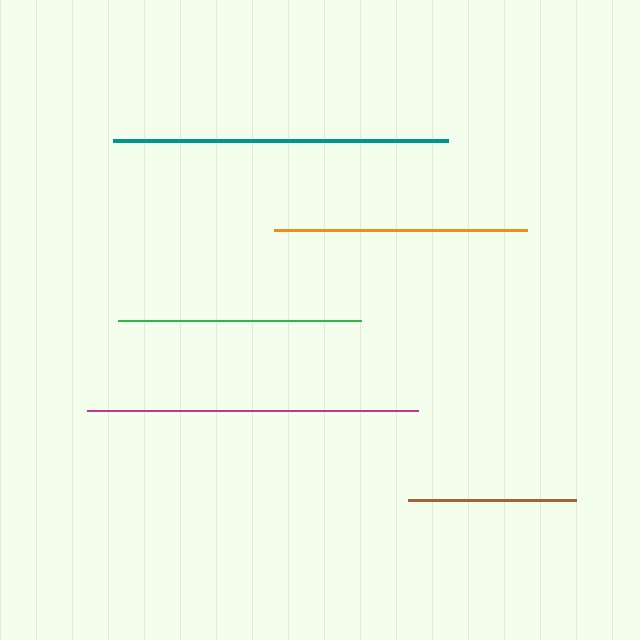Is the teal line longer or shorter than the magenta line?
The teal line is longer than the magenta line.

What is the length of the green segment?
The green segment is approximately 243 pixels long.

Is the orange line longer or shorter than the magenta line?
The magenta line is longer than the orange line.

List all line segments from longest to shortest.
From longest to shortest: teal, magenta, orange, green, brown.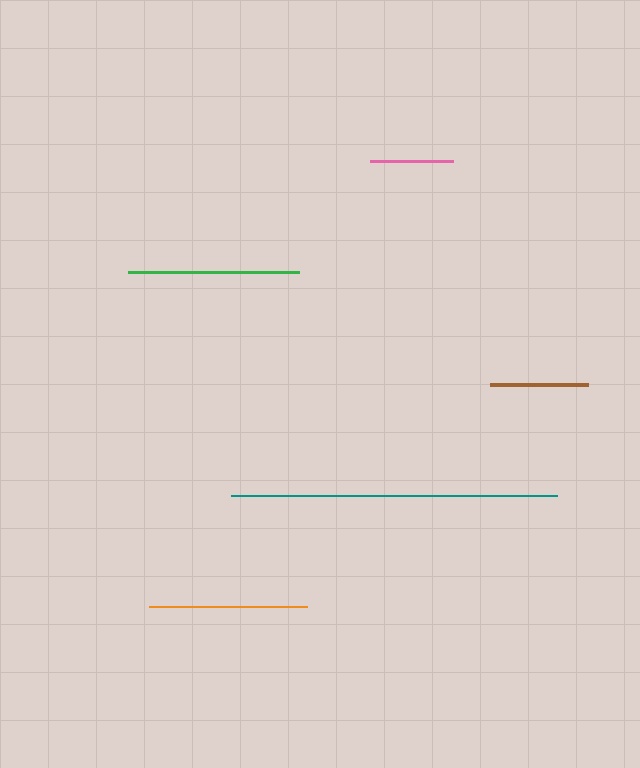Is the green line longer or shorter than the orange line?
The green line is longer than the orange line.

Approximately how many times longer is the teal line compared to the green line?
The teal line is approximately 1.9 times the length of the green line.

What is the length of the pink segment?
The pink segment is approximately 83 pixels long.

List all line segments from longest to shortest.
From longest to shortest: teal, green, orange, brown, pink.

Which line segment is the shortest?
The pink line is the shortest at approximately 83 pixels.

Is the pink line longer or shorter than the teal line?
The teal line is longer than the pink line.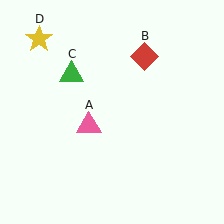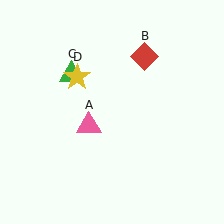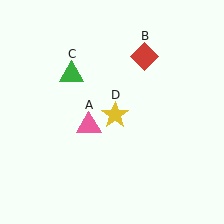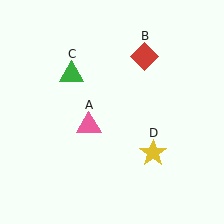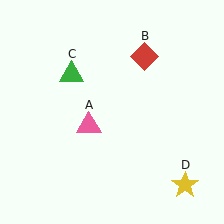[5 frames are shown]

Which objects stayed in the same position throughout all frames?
Pink triangle (object A) and red diamond (object B) and green triangle (object C) remained stationary.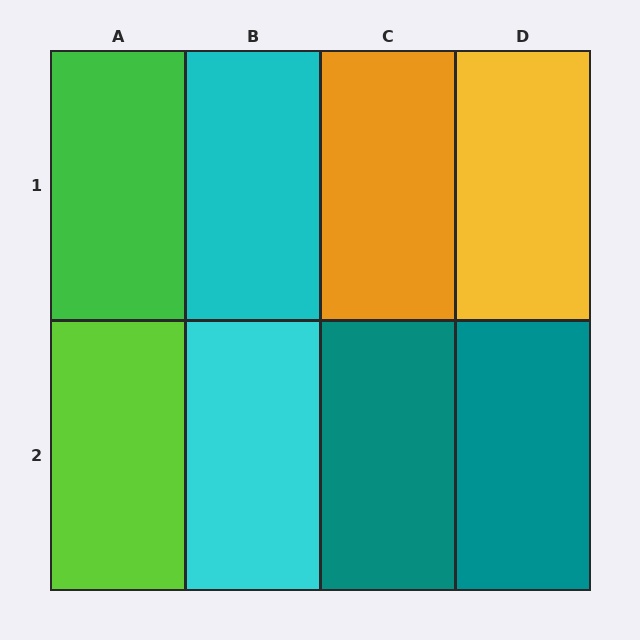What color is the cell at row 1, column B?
Cyan.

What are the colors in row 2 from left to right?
Lime, cyan, teal, teal.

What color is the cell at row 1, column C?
Orange.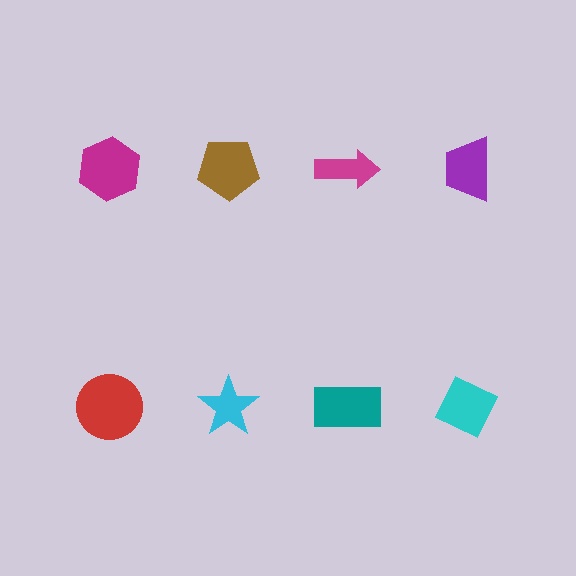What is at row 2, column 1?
A red circle.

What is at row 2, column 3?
A teal rectangle.